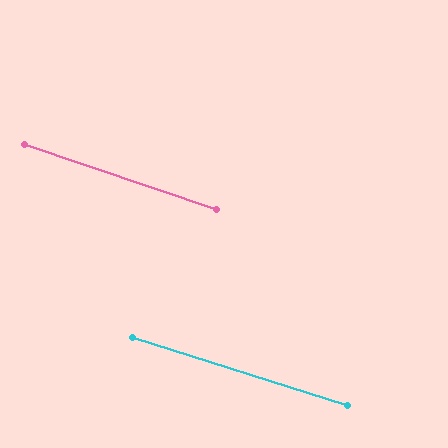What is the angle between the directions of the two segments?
Approximately 1 degree.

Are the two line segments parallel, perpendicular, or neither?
Parallel — their directions differ by only 0.9°.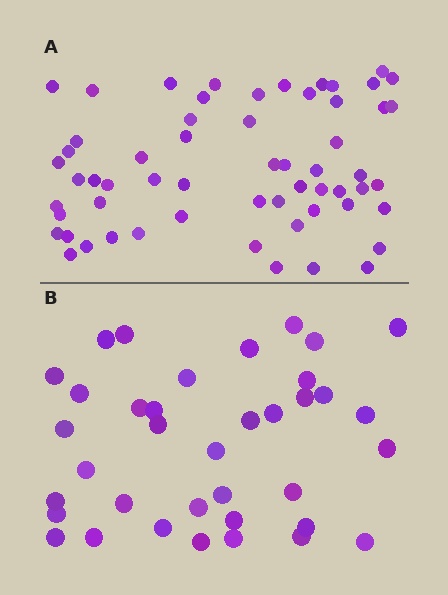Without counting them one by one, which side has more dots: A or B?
Region A (the top region) has more dots.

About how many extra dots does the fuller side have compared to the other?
Region A has approximately 20 more dots than region B.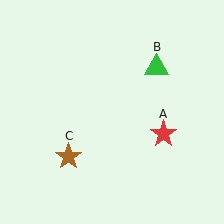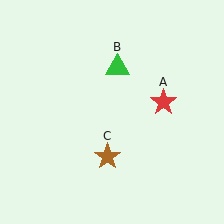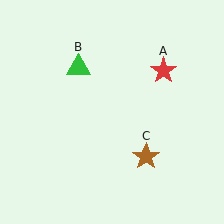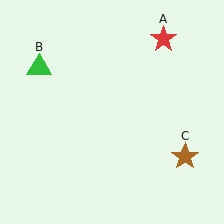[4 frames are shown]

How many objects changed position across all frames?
3 objects changed position: red star (object A), green triangle (object B), brown star (object C).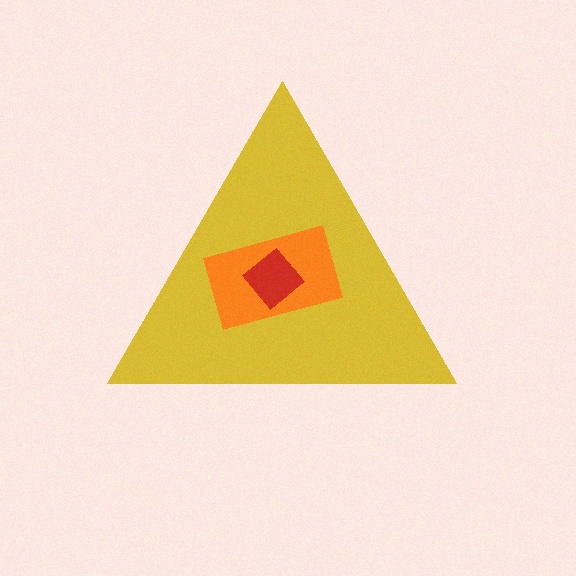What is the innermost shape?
The red diamond.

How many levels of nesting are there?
3.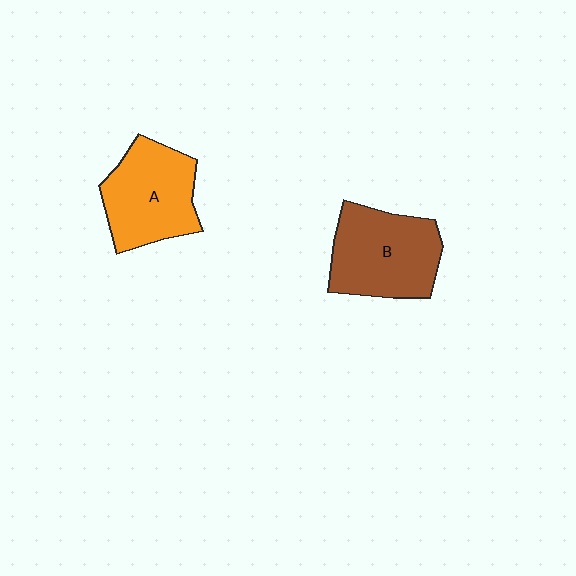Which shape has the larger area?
Shape B (brown).